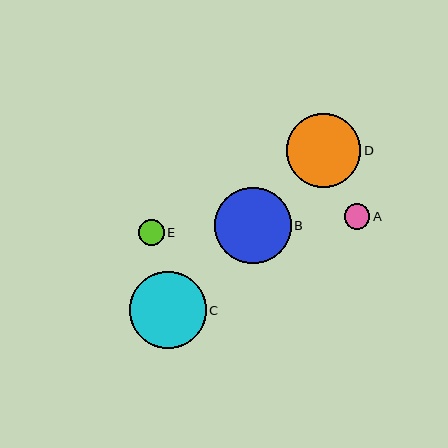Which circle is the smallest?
Circle A is the smallest with a size of approximately 25 pixels.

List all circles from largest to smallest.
From largest to smallest: C, B, D, E, A.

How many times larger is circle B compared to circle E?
Circle B is approximately 2.9 times the size of circle E.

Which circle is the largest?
Circle C is the largest with a size of approximately 77 pixels.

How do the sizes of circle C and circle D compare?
Circle C and circle D are approximately the same size.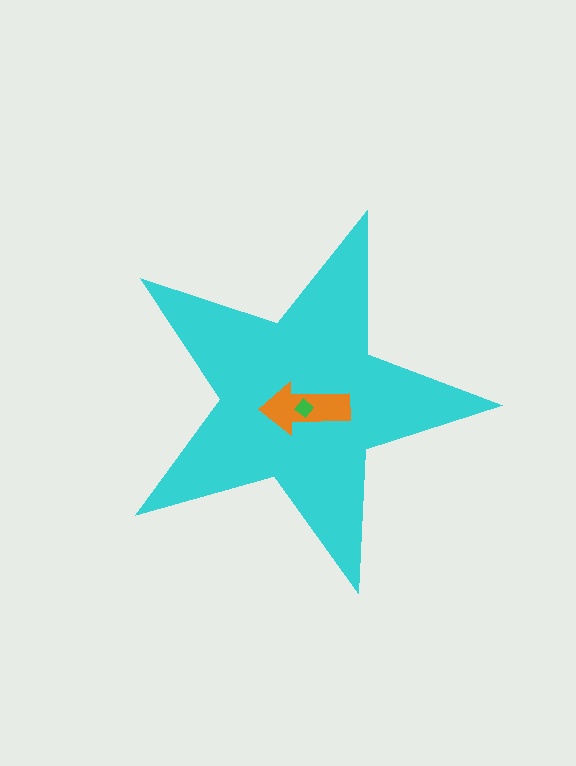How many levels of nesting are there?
3.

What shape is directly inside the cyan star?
The orange arrow.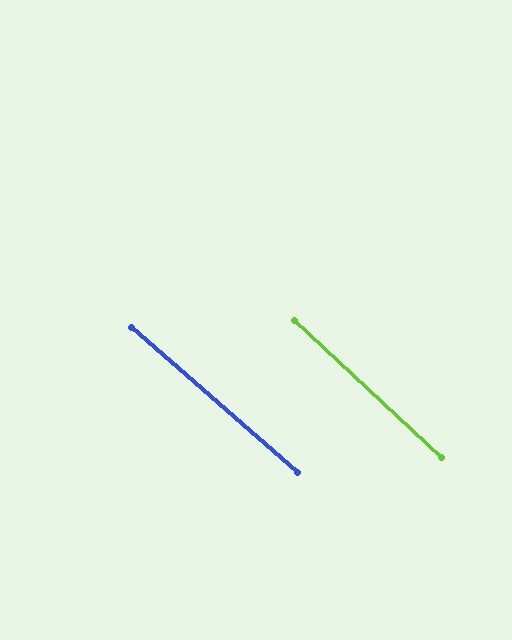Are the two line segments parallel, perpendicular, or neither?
Parallel — their directions differ by only 1.6°.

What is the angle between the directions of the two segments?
Approximately 2 degrees.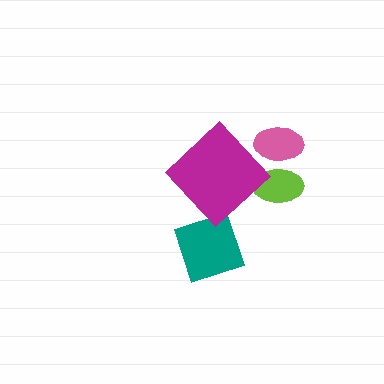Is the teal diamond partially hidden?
No, no other shape covers it.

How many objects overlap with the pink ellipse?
1 object overlaps with the pink ellipse.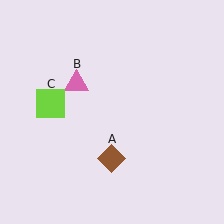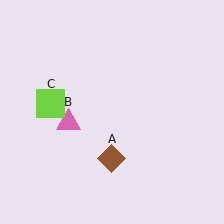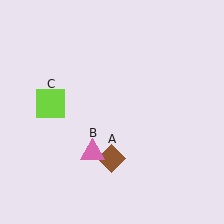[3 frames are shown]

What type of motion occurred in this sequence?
The pink triangle (object B) rotated counterclockwise around the center of the scene.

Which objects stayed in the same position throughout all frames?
Brown diamond (object A) and lime square (object C) remained stationary.